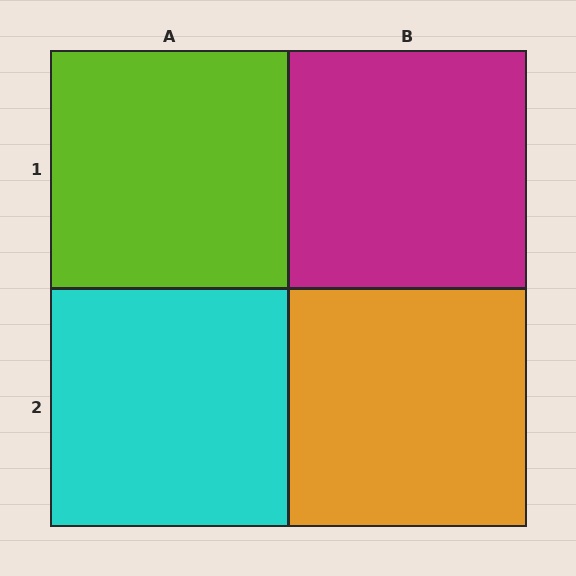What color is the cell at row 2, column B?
Orange.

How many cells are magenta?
1 cell is magenta.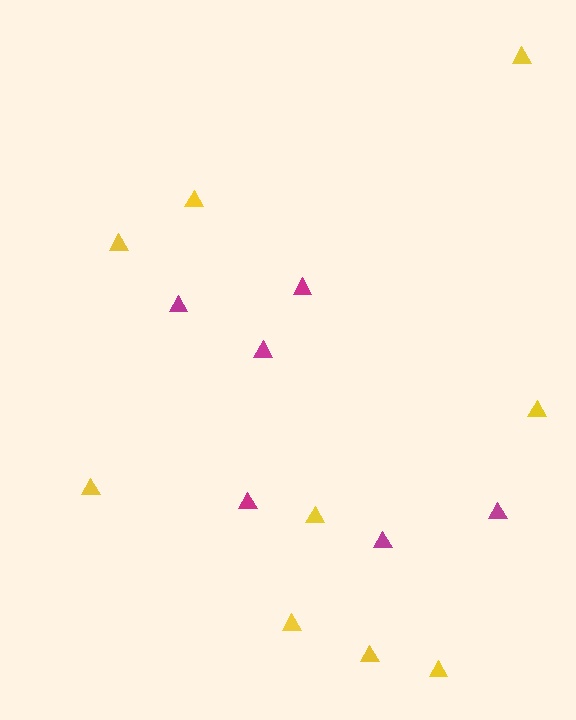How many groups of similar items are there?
There are 2 groups: one group of magenta triangles (6) and one group of yellow triangles (9).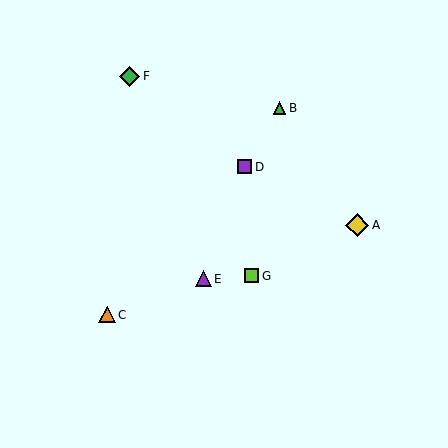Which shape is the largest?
The yellow diamond (labeled A) is the largest.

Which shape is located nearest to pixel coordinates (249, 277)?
The lime square (labeled G) at (252, 276) is nearest to that location.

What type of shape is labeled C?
Shape C is an orange triangle.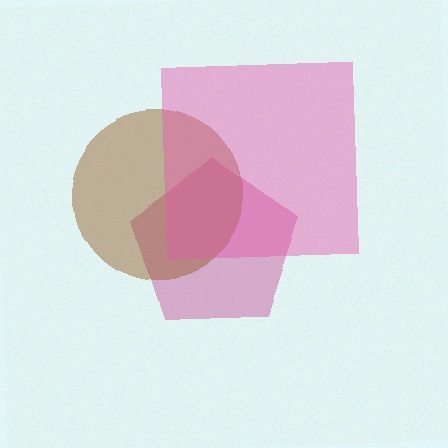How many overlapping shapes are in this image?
There are 3 overlapping shapes in the image.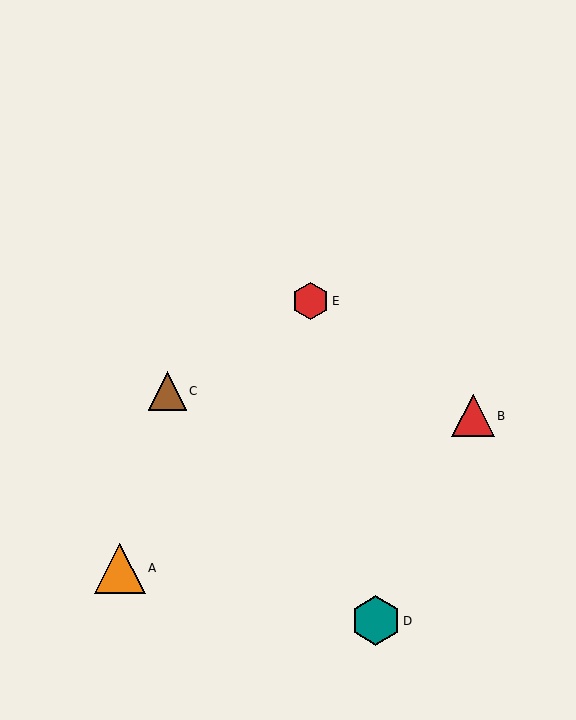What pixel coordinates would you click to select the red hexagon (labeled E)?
Click at (311, 301) to select the red hexagon E.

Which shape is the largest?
The orange triangle (labeled A) is the largest.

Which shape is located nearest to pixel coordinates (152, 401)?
The brown triangle (labeled C) at (167, 391) is nearest to that location.